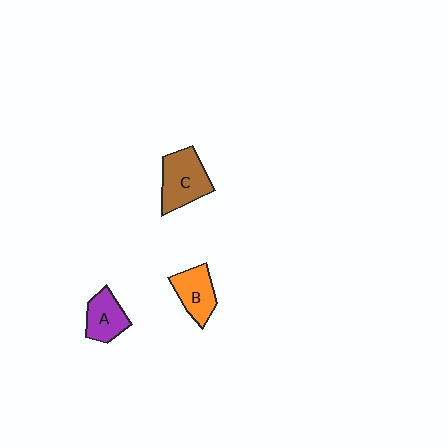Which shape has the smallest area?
Shape A (purple).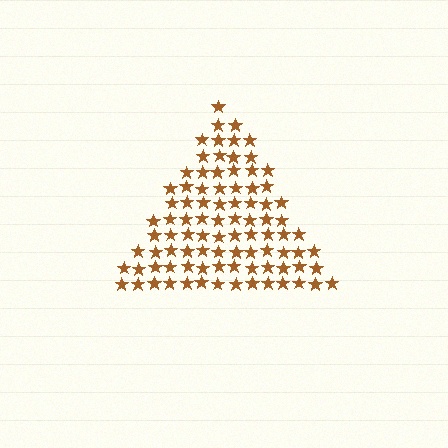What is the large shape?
The large shape is a triangle.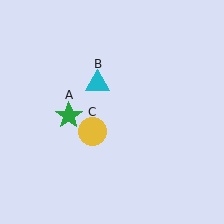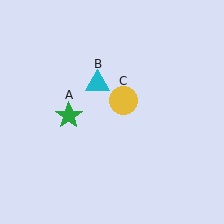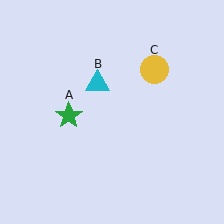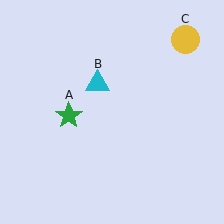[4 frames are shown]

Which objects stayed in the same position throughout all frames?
Green star (object A) and cyan triangle (object B) remained stationary.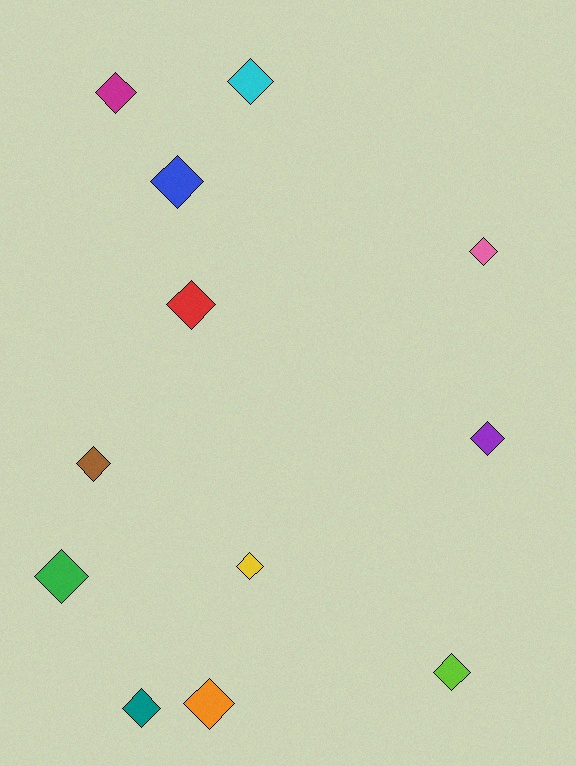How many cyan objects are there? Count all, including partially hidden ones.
There is 1 cyan object.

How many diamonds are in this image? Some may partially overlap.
There are 12 diamonds.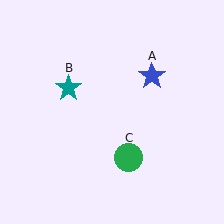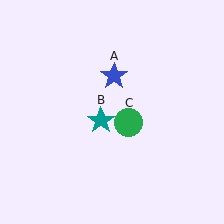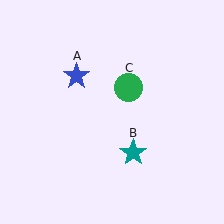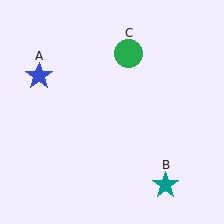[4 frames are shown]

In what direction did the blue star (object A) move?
The blue star (object A) moved left.